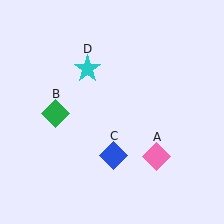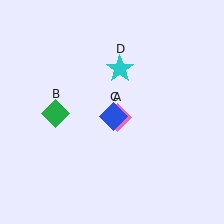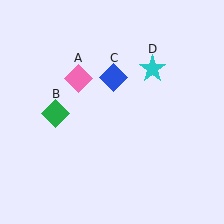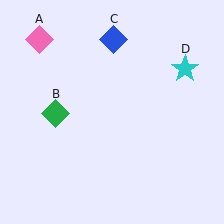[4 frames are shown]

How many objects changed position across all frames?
3 objects changed position: pink diamond (object A), blue diamond (object C), cyan star (object D).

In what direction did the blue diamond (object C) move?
The blue diamond (object C) moved up.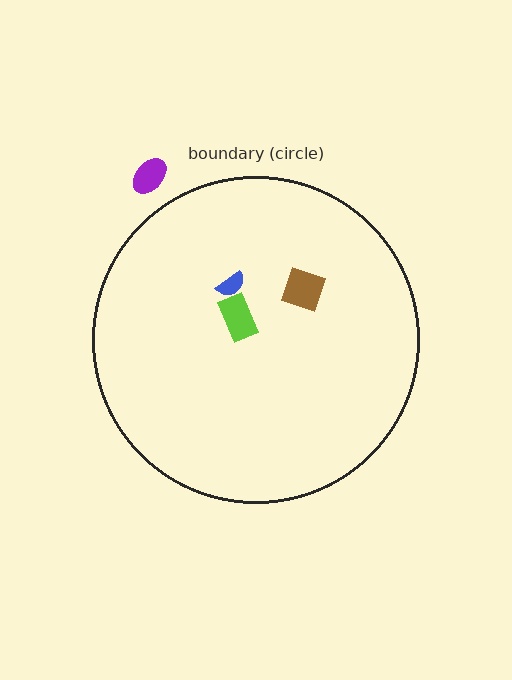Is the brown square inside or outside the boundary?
Inside.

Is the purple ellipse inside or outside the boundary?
Outside.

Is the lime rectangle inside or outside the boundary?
Inside.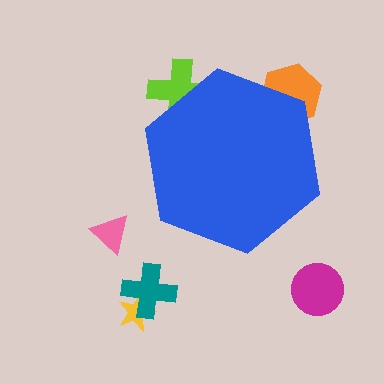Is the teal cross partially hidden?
No, the teal cross is fully visible.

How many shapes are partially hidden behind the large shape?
2 shapes are partially hidden.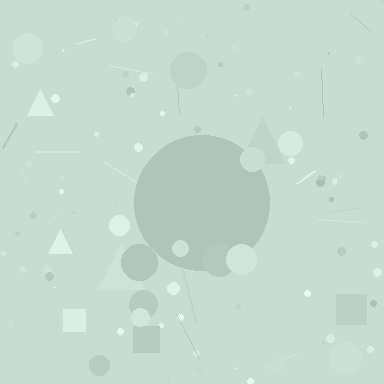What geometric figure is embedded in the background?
A circle is embedded in the background.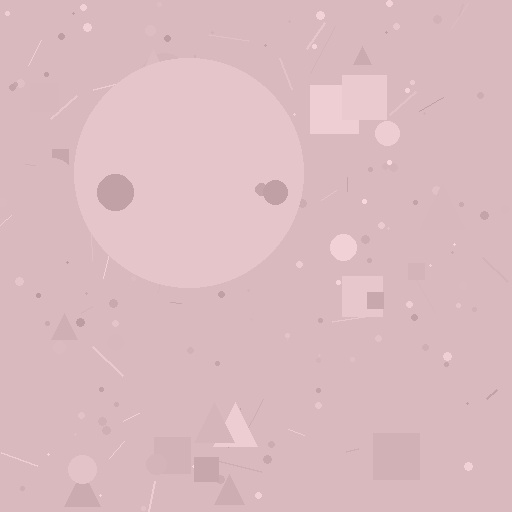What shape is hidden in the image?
A circle is hidden in the image.